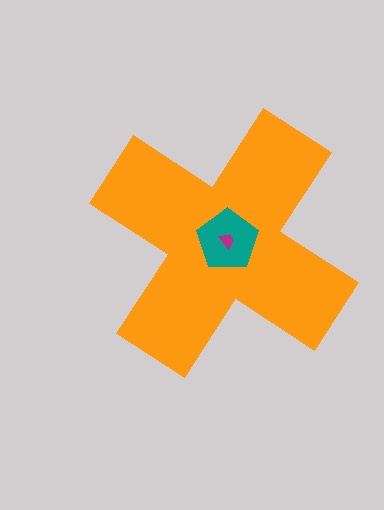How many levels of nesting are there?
3.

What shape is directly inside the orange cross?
The teal pentagon.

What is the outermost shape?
The orange cross.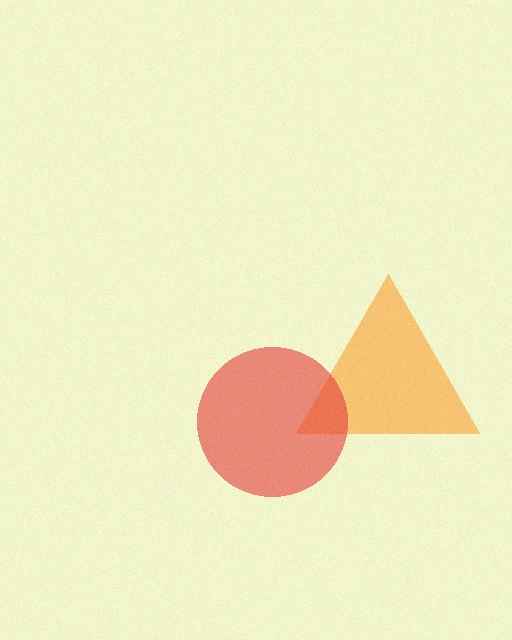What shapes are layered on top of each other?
The layered shapes are: an orange triangle, a red circle.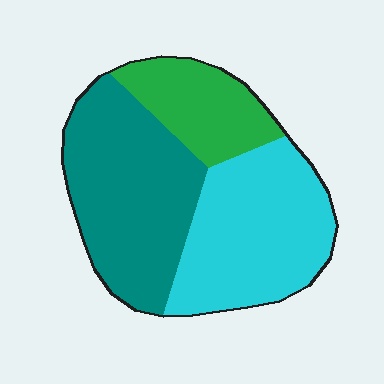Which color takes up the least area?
Green, at roughly 20%.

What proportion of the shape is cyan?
Cyan covers around 40% of the shape.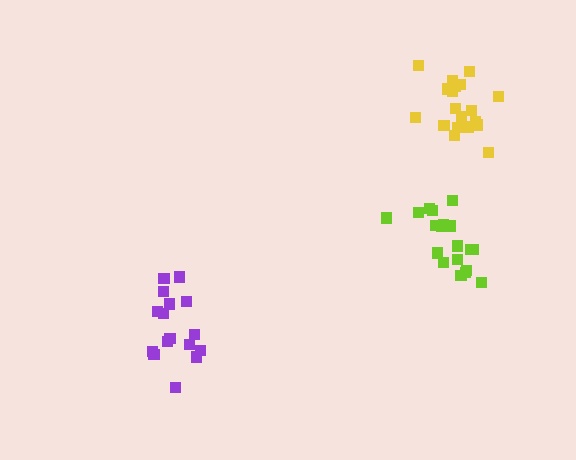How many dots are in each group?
Group 1: 19 dots, Group 2: 16 dots, Group 3: 19 dots (54 total).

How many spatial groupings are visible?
There are 3 spatial groupings.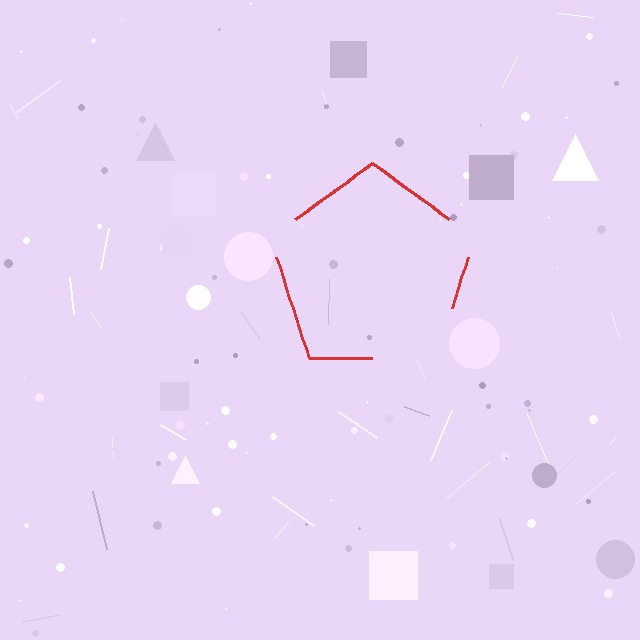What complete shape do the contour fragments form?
The contour fragments form a pentagon.